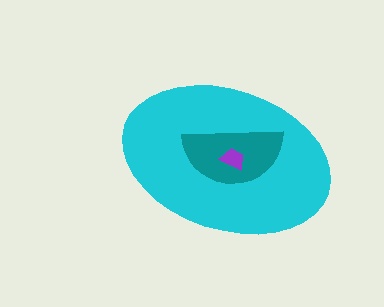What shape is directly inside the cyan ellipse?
The teal semicircle.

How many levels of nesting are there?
3.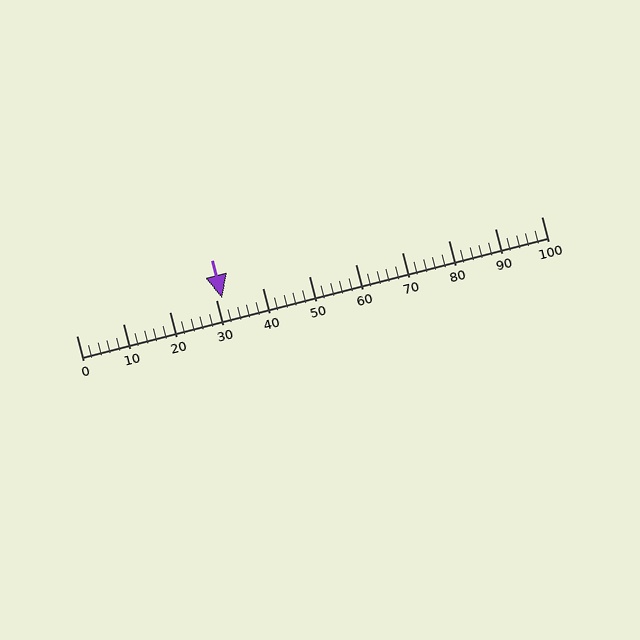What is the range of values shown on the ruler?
The ruler shows values from 0 to 100.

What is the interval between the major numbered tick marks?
The major tick marks are spaced 10 units apart.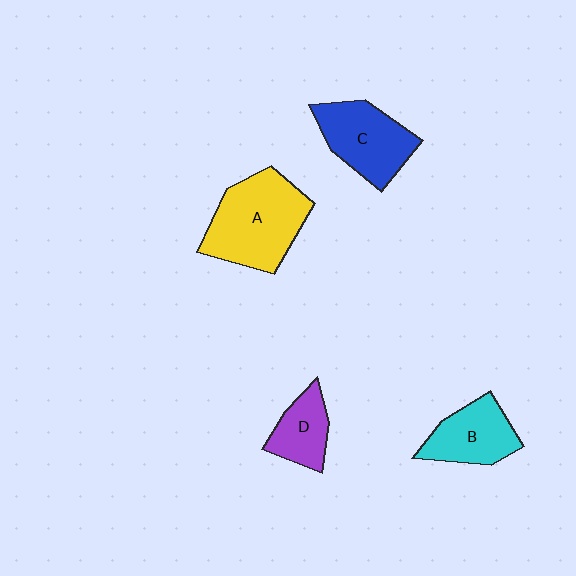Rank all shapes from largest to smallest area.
From largest to smallest: A (yellow), C (blue), B (cyan), D (purple).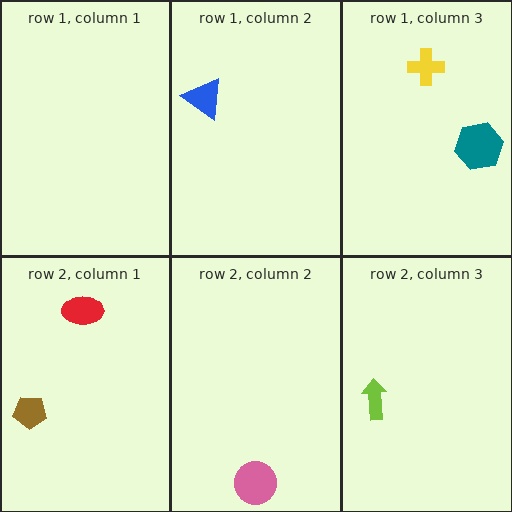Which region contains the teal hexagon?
The row 1, column 3 region.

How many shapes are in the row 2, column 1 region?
2.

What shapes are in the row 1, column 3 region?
The teal hexagon, the yellow cross.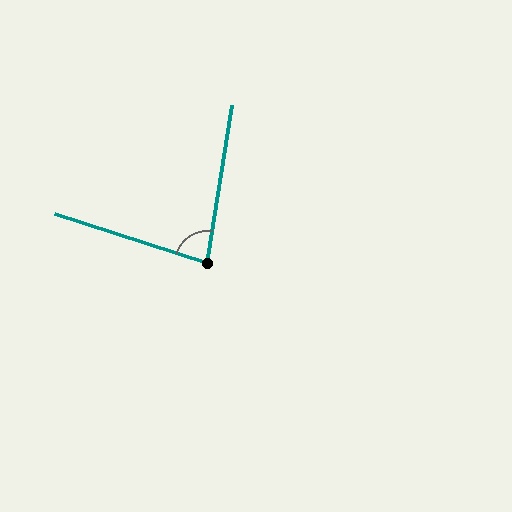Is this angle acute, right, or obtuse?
It is acute.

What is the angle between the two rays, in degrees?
Approximately 81 degrees.